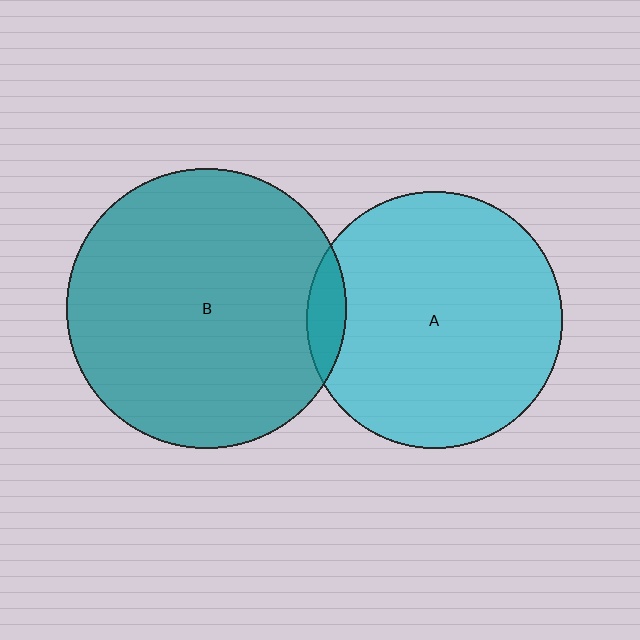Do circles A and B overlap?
Yes.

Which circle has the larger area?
Circle B (teal).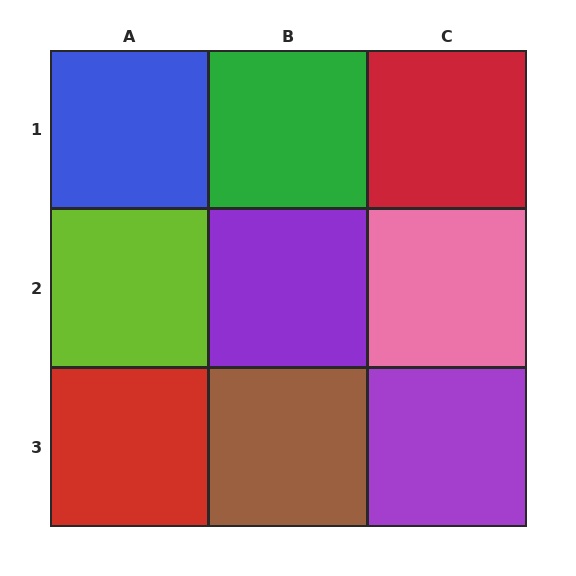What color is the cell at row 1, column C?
Red.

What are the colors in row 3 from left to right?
Red, brown, purple.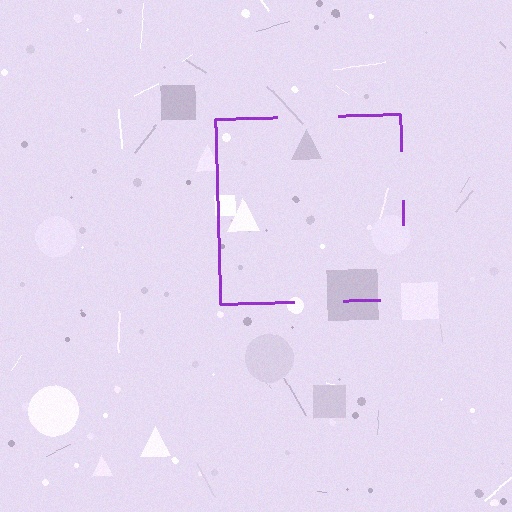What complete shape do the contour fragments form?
The contour fragments form a square.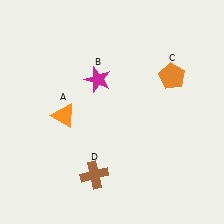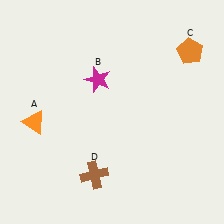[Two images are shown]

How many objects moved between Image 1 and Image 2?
2 objects moved between the two images.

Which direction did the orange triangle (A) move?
The orange triangle (A) moved left.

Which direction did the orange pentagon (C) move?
The orange pentagon (C) moved up.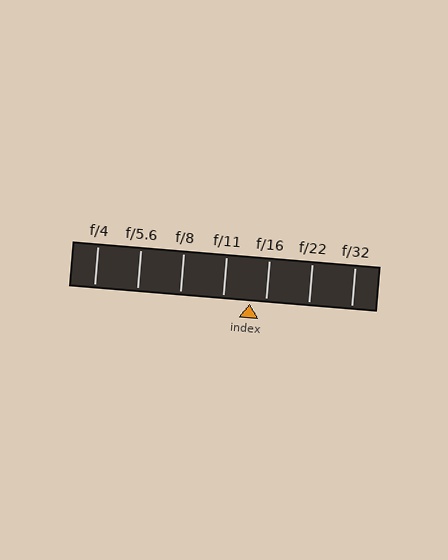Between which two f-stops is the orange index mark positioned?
The index mark is between f/11 and f/16.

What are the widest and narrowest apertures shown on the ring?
The widest aperture shown is f/4 and the narrowest is f/32.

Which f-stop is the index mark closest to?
The index mark is closest to f/16.